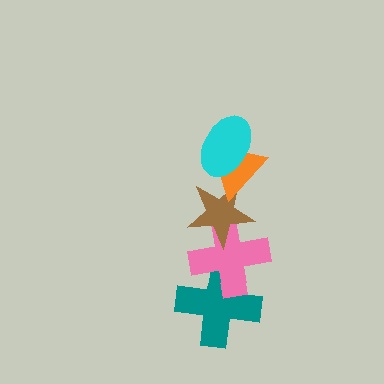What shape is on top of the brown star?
The orange triangle is on top of the brown star.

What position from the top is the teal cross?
The teal cross is 5th from the top.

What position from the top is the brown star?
The brown star is 3rd from the top.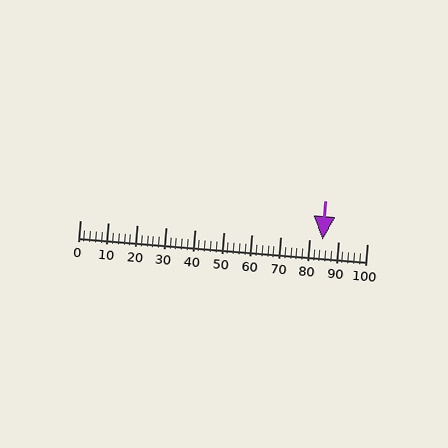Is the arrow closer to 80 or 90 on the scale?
The arrow is closer to 80.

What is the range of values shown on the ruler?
The ruler shows values from 0 to 100.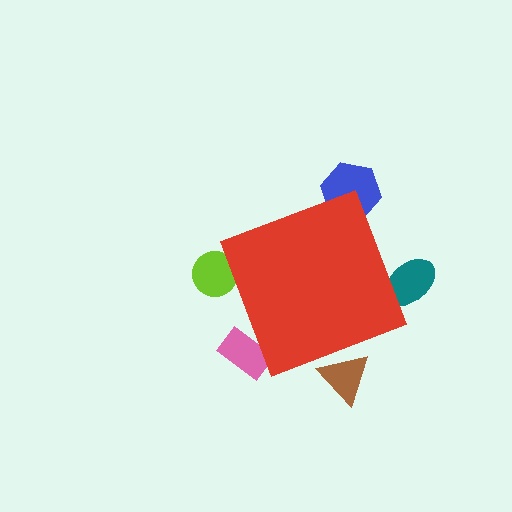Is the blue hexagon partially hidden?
Yes, the blue hexagon is partially hidden behind the red diamond.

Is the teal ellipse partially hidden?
Yes, the teal ellipse is partially hidden behind the red diamond.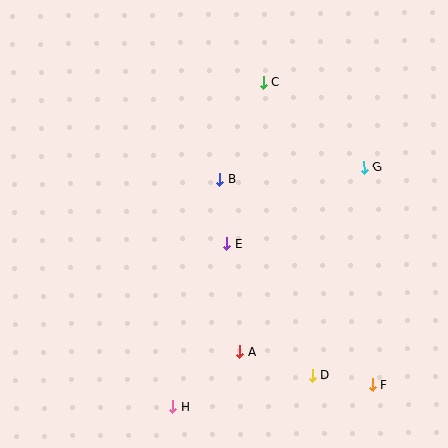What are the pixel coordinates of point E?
Point E is at (227, 244).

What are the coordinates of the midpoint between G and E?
The midpoint between G and E is at (296, 205).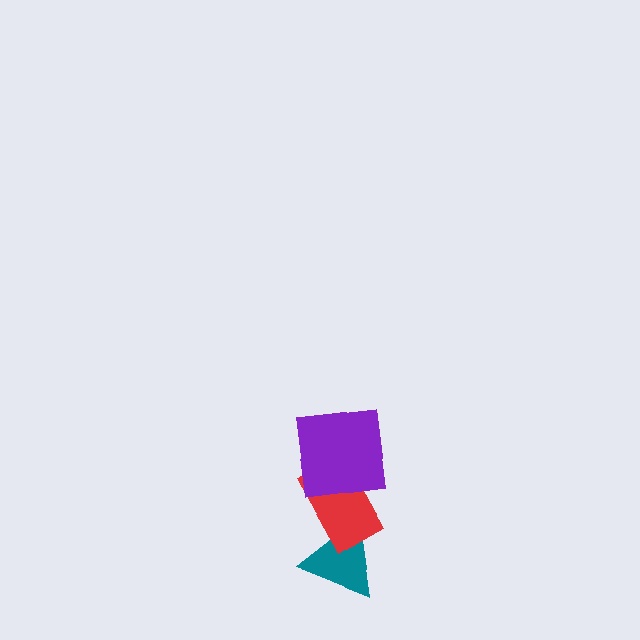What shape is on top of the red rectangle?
The purple square is on top of the red rectangle.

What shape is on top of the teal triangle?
The red rectangle is on top of the teal triangle.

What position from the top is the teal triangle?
The teal triangle is 3rd from the top.